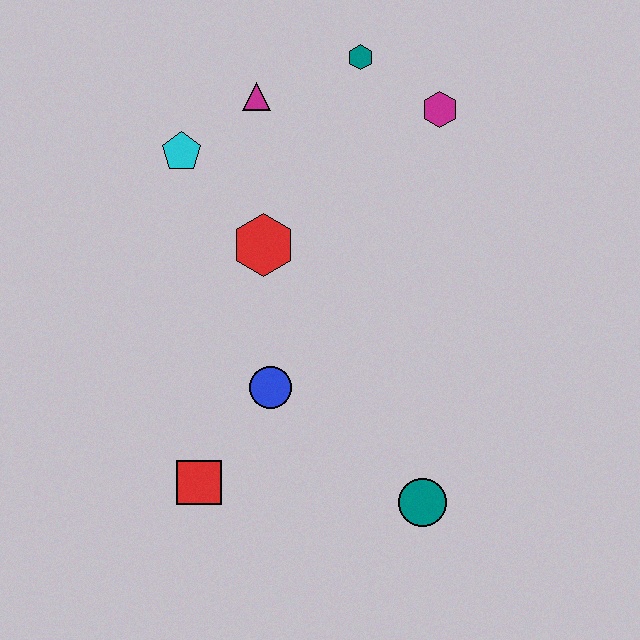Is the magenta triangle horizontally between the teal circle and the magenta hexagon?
No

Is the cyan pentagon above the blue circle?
Yes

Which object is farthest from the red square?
The teal hexagon is farthest from the red square.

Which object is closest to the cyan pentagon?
The magenta triangle is closest to the cyan pentagon.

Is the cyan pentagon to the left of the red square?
Yes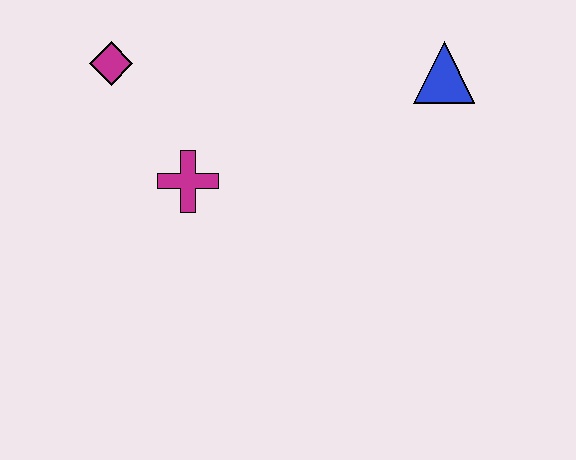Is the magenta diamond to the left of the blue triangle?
Yes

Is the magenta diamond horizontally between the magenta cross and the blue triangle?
No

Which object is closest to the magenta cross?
The magenta diamond is closest to the magenta cross.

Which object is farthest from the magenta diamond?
The blue triangle is farthest from the magenta diamond.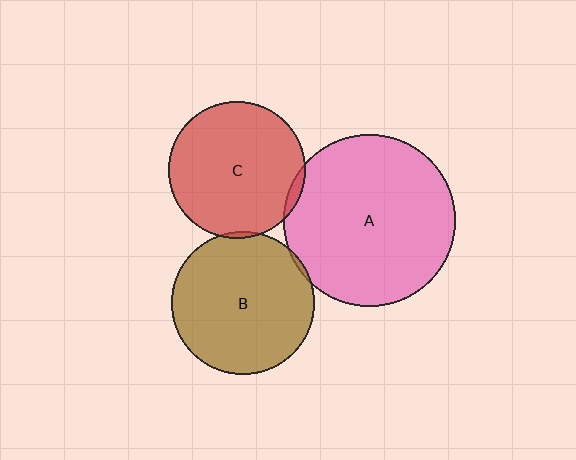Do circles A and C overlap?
Yes.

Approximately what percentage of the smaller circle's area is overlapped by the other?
Approximately 5%.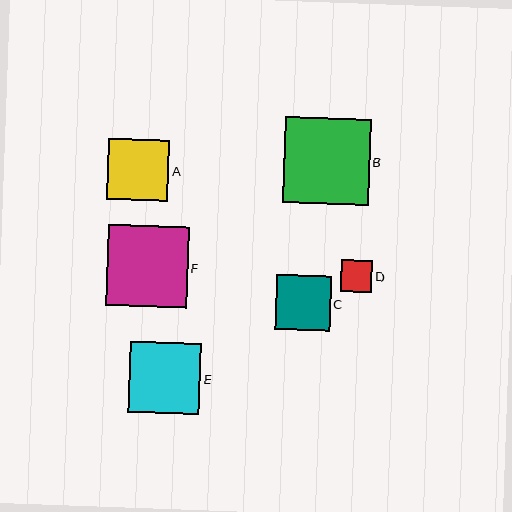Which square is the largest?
Square B is the largest with a size of approximately 86 pixels.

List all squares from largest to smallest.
From largest to smallest: B, F, E, A, C, D.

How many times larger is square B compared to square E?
Square B is approximately 1.2 times the size of square E.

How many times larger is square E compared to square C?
Square E is approximately 1.3 times the size of square C.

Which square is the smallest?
Square D is the smallest with a size of approximately 31 pixels.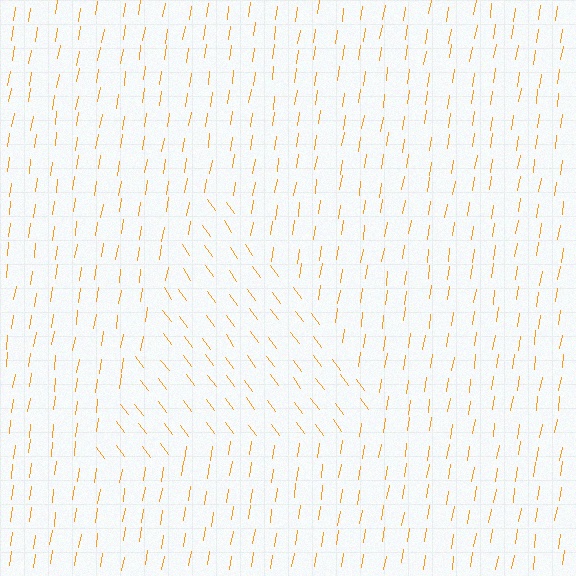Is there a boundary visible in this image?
Yes, there is a texture boundary formed by a change in line orientation.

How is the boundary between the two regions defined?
The boundary is defined purely by a change in line orientation (approximately 45 degrees difference). All lines are the same color and thickness.